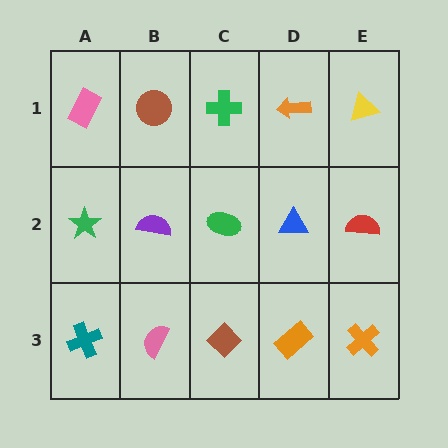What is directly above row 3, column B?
A purple semicircle.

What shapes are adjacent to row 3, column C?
A green ellipse (row 2, column C), a pink semicircle (row 3, column B), an orange rectangle (row 3, column D).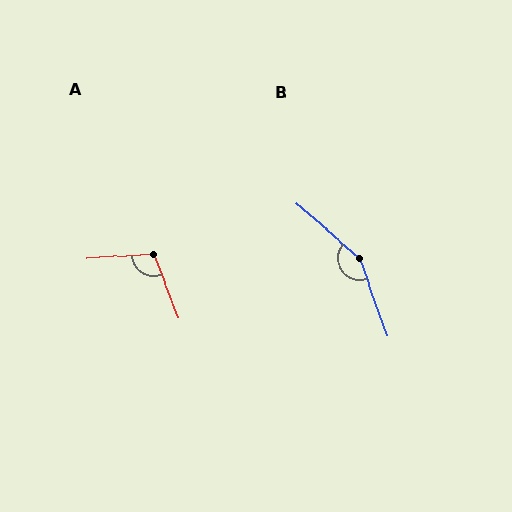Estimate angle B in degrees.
Approximately 151 degrees.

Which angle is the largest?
B, at approximately 151 degrees.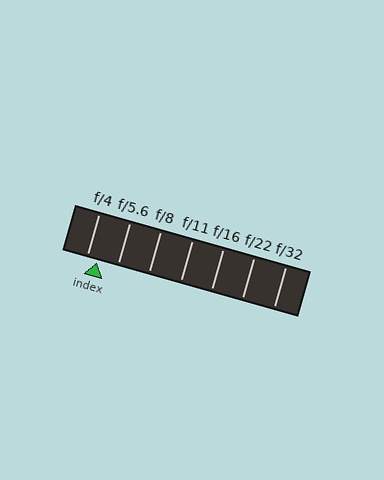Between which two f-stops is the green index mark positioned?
The index mark is between f/4 and f/5.6.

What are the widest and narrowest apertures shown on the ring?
The widest aperture shown is f/4 and the narrowest is f/32.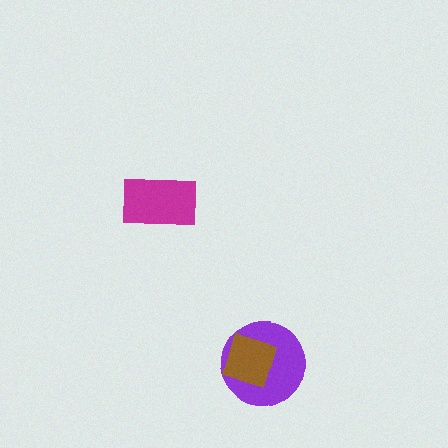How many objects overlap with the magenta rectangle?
0 objects overlap with the magenta rectangle.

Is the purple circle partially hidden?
Yes, it is partially covered by another shape.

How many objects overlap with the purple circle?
1 object overlaps with the purple circle.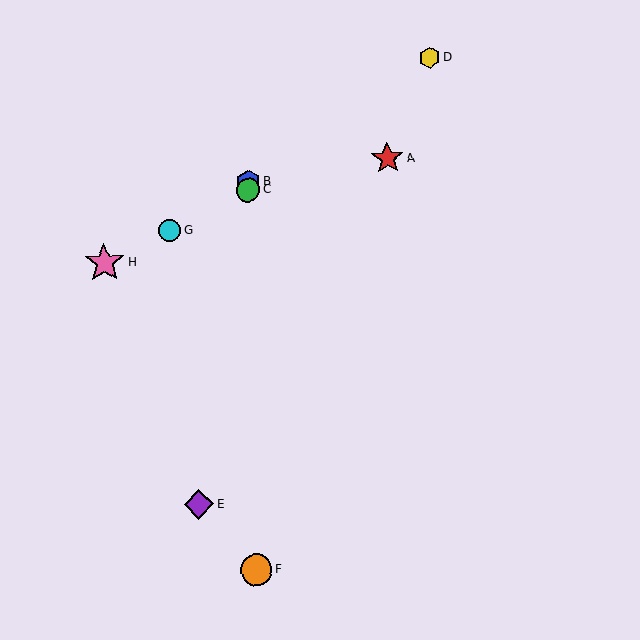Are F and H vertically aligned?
No, F is at x≈256 and H is at x≈104.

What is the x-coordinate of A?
Object A is at x≈387.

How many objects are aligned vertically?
3 objects (B, C, F) are aligned vertically.